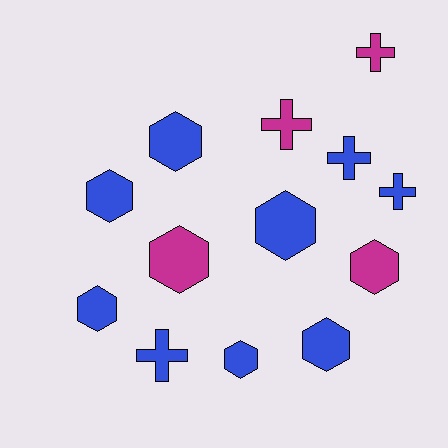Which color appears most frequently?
Blue, with 9 objects.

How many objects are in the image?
There are 13 objects.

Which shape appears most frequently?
Hexagon, with 8 objects.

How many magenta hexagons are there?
There are 2 magenta hexagons.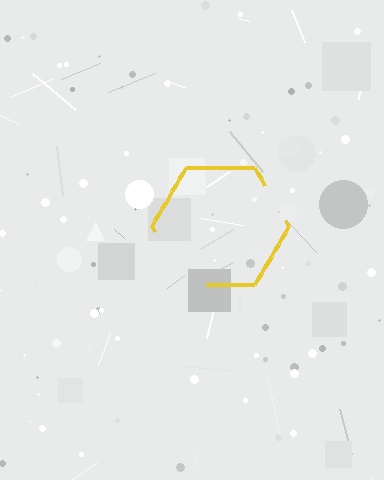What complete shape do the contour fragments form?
The contour fragments form a hexagon.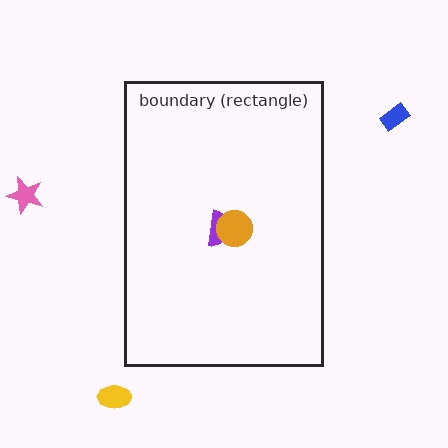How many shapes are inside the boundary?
2 inside, 3 outside.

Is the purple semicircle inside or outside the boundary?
Inside.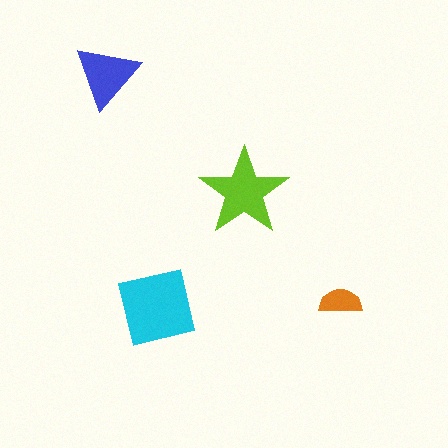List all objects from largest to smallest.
The cyan square, the lime star, the blue triangle, the orange semicircle.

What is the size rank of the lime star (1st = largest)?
2nd.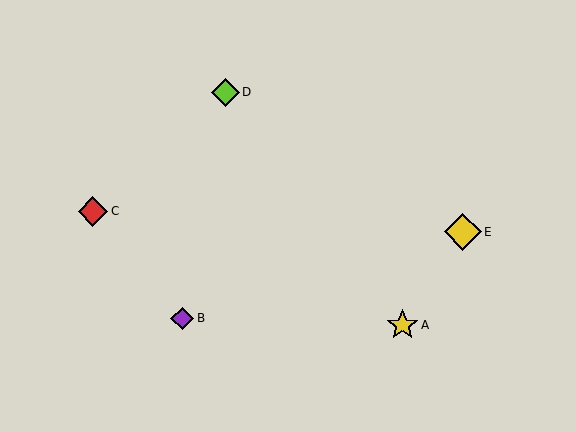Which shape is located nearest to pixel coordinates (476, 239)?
The yellow diamond (labeled E) at (463, 232) is nearest to that location.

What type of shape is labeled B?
Shape B is a purple diamond.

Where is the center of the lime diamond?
The center of the lime diamond is at (226, 92).